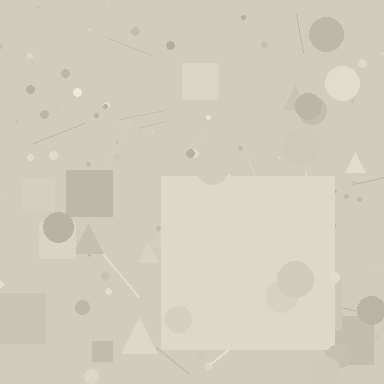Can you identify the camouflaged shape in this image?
The camouflaged shape is a square.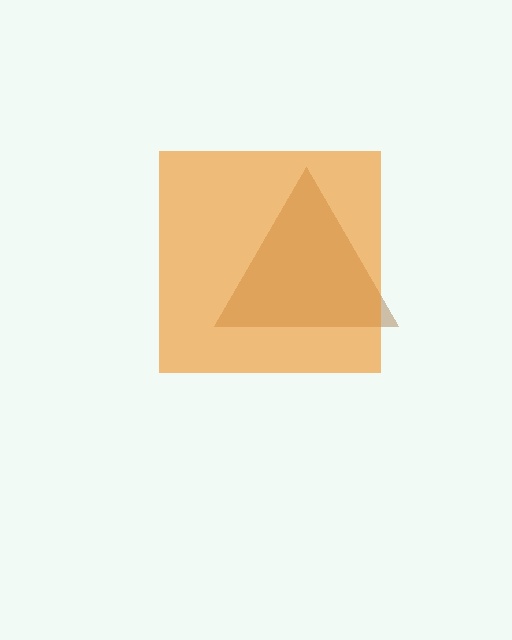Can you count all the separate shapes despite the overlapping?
Yes, there are 2 separate shapes.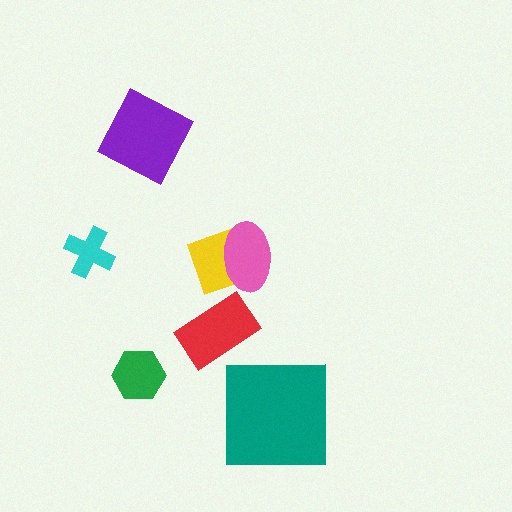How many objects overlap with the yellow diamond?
1 object overlaps with the yellow diamond.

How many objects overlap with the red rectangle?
0 objects overlap with the red rectangle.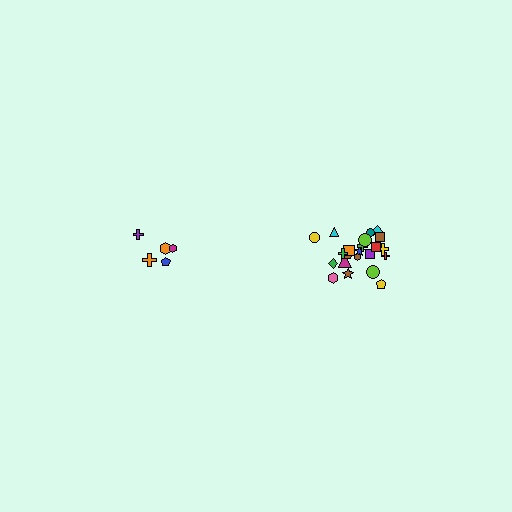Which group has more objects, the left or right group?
The right group.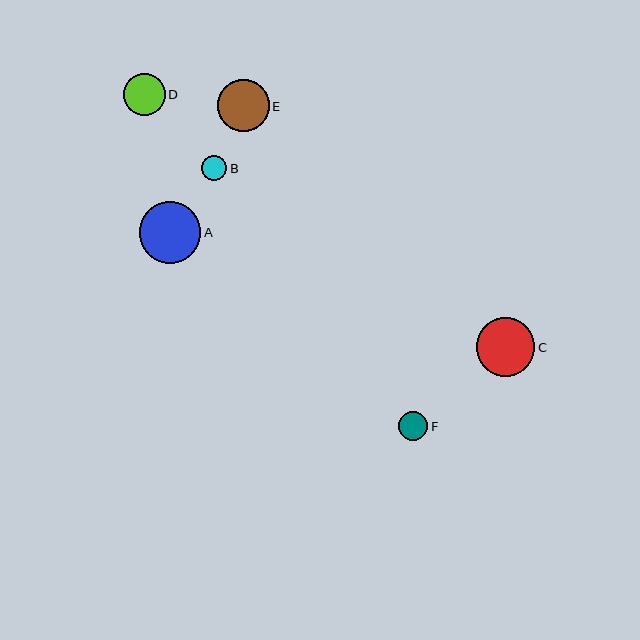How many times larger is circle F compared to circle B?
Circle F is approximately 1.1 times the size of circle B.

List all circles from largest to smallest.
From largest to smallest: A, C, E, D, F, B.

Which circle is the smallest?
Circle B is the smallest with a size of approximately 25 pixels.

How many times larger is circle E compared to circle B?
Circle E is approximately 2.0 times the size of circle B.